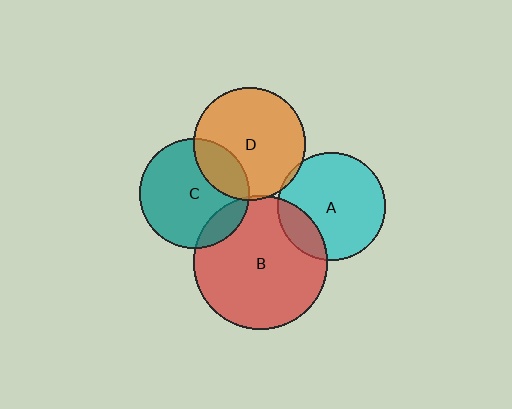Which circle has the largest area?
Circle B (red).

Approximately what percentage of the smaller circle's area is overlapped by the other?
Approximately 20%.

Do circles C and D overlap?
Yes.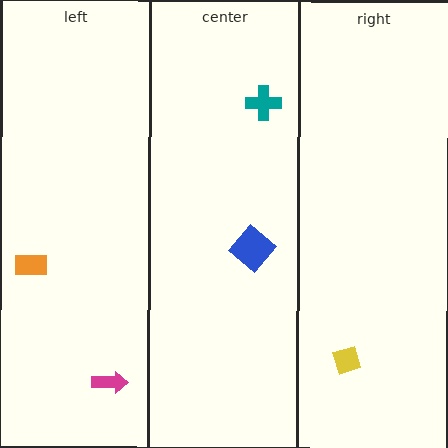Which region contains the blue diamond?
The center region.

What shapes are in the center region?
The blue diamond, the teal cross.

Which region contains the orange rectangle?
The left region.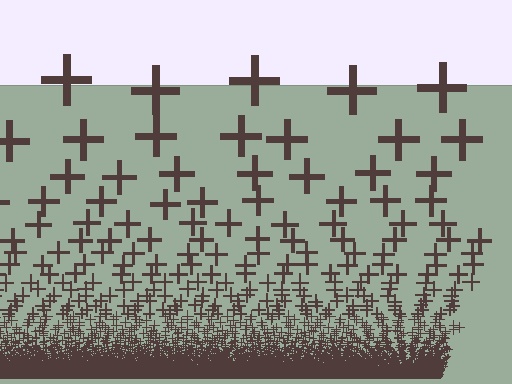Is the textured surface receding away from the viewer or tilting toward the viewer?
The surface appears to tilt toward the viewer. Texture elements get larger and sparser toward the top.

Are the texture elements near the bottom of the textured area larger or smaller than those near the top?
Smaller. The gradient is inverted — elements near the bottom are smaller and denser.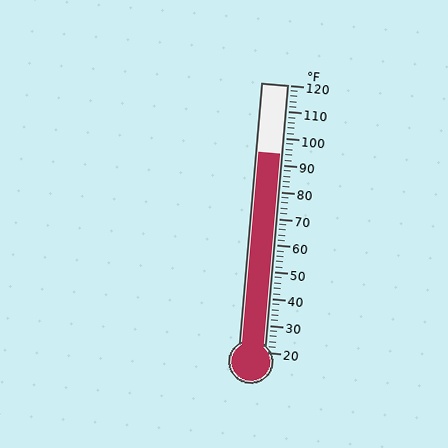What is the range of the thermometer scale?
The thermometer scale ranges from 20°F to 120°F.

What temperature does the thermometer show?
The thermometer shows approximately 94°F.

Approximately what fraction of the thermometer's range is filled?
The thermometer is filled to approximately 75% of its range.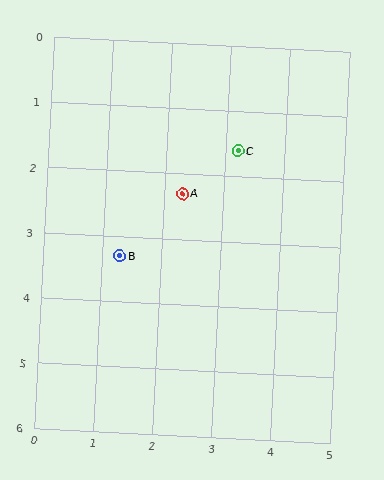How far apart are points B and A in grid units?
Points B and A are about 1.4 grid units apart.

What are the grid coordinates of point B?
Point B is at approximately (1.3, 3.3).